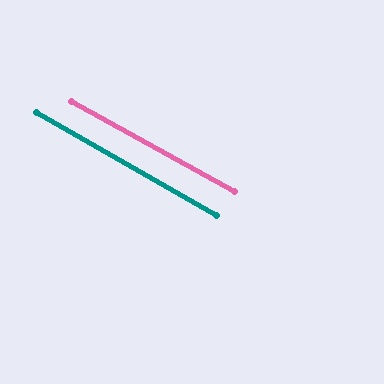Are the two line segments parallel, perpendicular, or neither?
Parallel — their directions differ by only 0.7°.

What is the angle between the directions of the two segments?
Approximately 1 degree.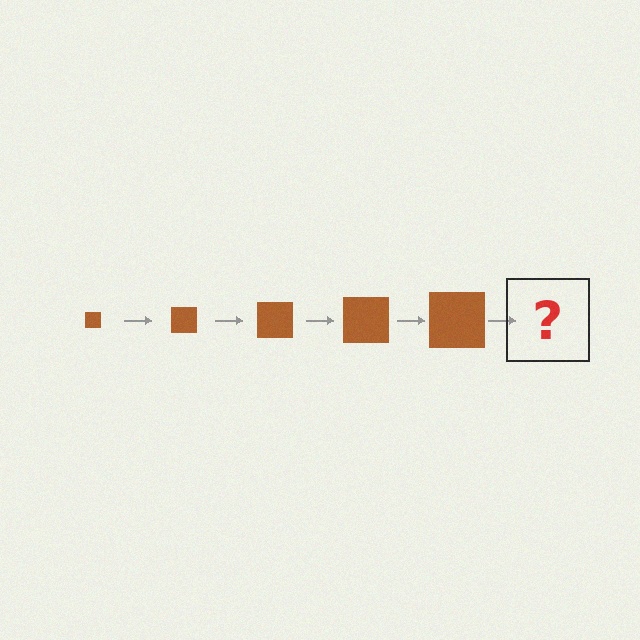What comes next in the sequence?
The next element should be a brown square, larger than the previous one.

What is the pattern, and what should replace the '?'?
The pattern is that the square gets progressively larger each step. The '?' should be a brown square, larger than the previous one.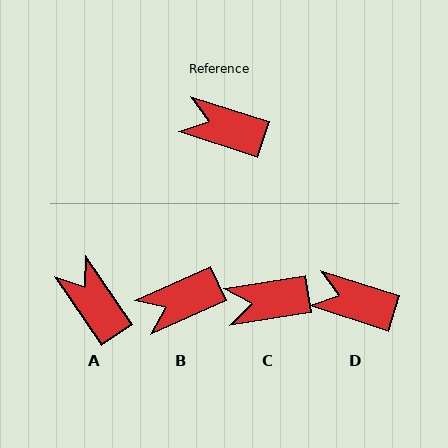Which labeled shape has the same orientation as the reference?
D.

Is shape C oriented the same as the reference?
No, it is off by about 26 degrees.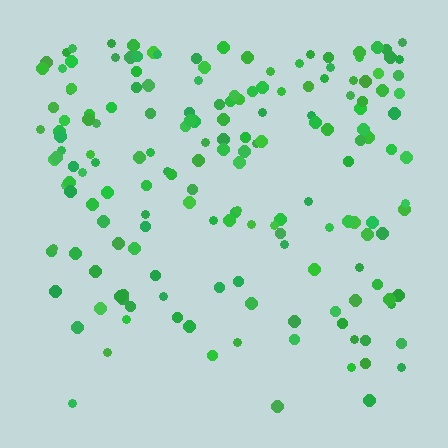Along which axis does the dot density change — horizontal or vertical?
Vertical.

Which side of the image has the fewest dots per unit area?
The bottom.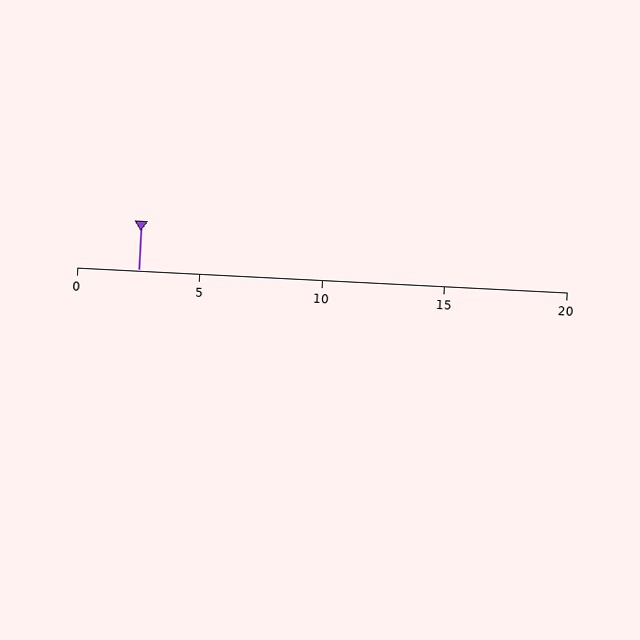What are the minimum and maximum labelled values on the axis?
The axis runs from 0 to 20.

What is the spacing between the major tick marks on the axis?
The major ticks are spaced 5 apart.